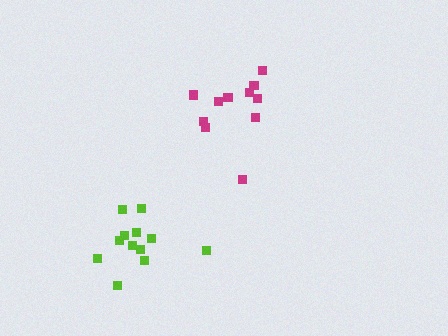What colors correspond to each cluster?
The clusters are colored: lime, magenta.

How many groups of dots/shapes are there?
There are 2 groups.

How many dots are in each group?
Group 1: 12 dots, Group 2: 11 dots (23 total).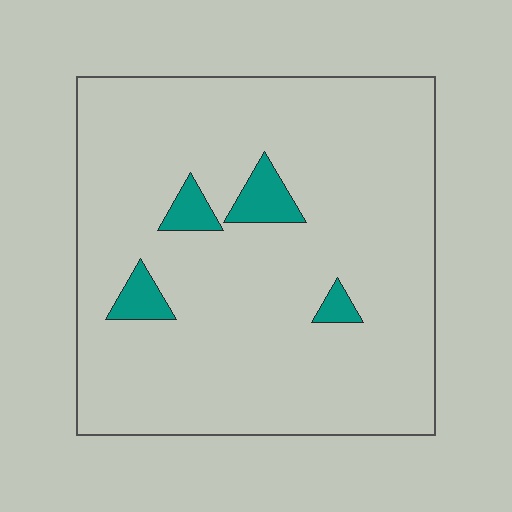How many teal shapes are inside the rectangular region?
4.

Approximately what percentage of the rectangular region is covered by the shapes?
Approximately 5%.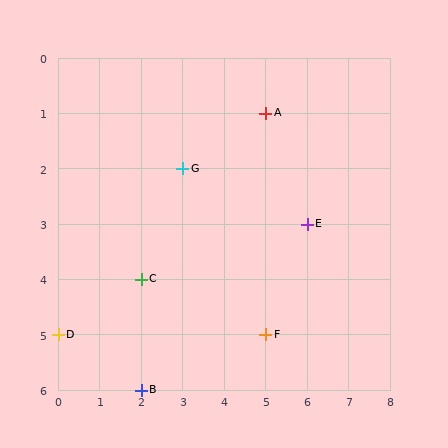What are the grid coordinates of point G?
Point G is at grid coordinates (3, 2).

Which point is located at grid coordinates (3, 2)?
Point G is at (3, 2).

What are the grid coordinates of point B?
Point B is at grid coordinates (2, 6).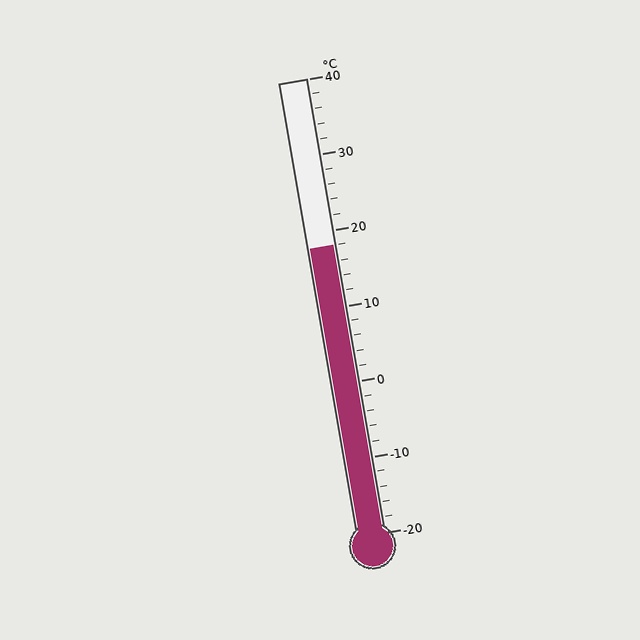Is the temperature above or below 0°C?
The temperature is above 0°C.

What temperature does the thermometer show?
The thermometer shows approximately 18°C.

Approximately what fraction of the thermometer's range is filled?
The thermometer is filled to approximately 65% of its range.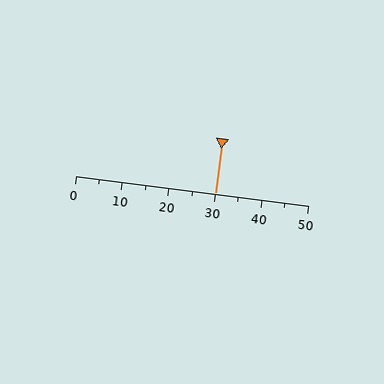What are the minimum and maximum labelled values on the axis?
The axis runs from 0 to 50.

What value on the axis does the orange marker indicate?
The marker indicates approximately 30.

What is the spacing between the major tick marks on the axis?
The major ticks are spaced 10 apart.